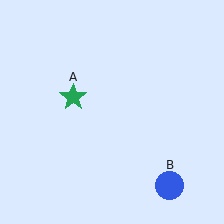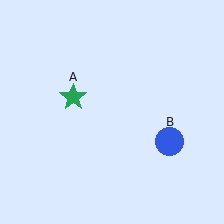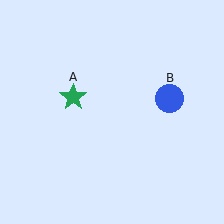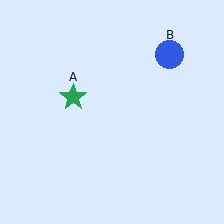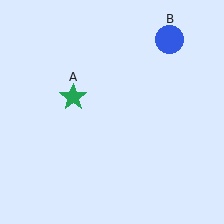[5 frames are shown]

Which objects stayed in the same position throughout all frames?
Green star (object A) remained stationary.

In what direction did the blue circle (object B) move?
The blue circle (object B) moved up.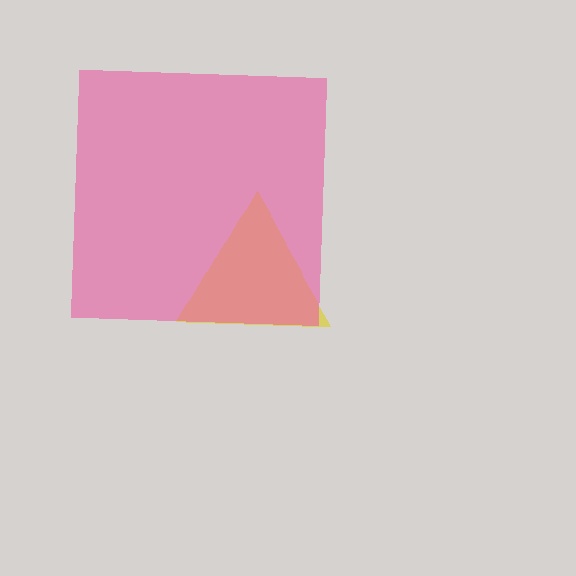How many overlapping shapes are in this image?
There are 2 overlapping shapes in the image.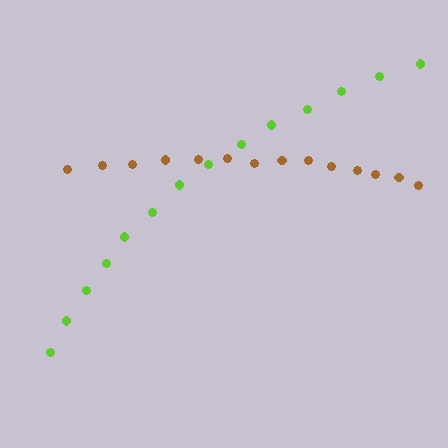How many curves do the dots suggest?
There are 2 distinct paths.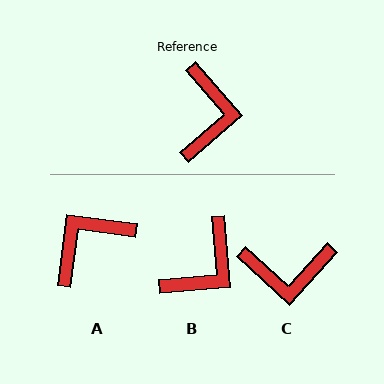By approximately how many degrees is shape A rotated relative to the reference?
Approximately 131 degrees counter-clockwise.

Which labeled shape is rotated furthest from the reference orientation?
A, about 131 degrees away.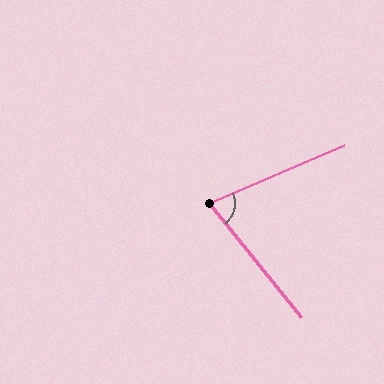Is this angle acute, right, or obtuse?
It is acute.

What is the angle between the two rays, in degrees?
Approximately 74 degrees.